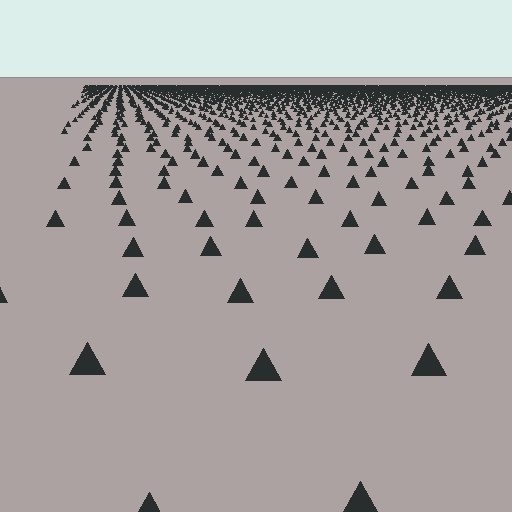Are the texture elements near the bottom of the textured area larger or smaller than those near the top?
Larger. Near the bottom, elements are closer to the viewer and appear at a bigger on-screen size.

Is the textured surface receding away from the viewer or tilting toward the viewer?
The surface is receding away from the viewer. Texture elements get smaller and denser toward the top.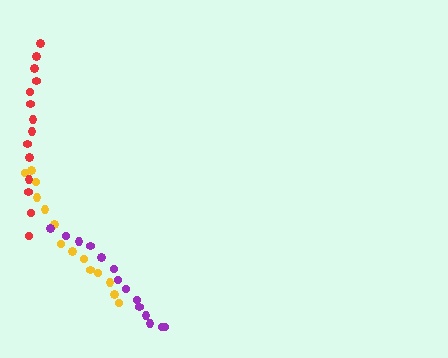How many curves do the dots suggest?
There are 3 distinct paths.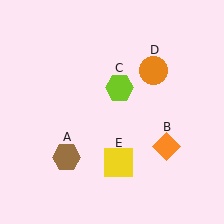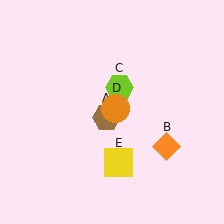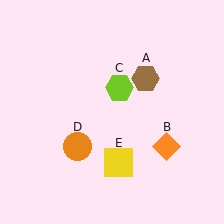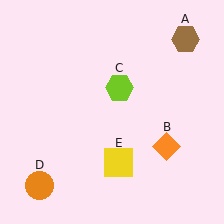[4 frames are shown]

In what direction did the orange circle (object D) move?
The orange circle (object D) moved down and to the left.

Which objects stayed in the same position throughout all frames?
Orange diamond (object B) and lime hexagon (object C) and yellow square (object E) remained stationary.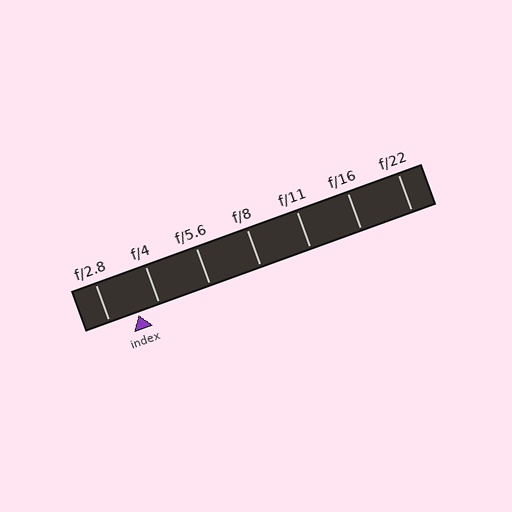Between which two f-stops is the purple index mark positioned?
The index mark is between f/2.8 and f/4.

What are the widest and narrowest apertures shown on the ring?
The widest aperture shown is f/2.8 and the narrowest is f/22.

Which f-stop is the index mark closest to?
The index mark is closest to f/4.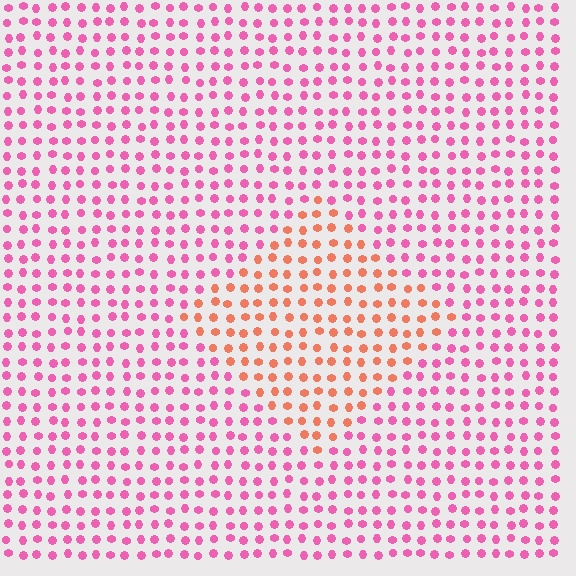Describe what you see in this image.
The image is filled with small pink elements in a uniform arrangement. A diamond-shaped region is visible where the elements are tinted to a slightly different hue, forming a subtle color boundary.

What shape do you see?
I see a diamond.